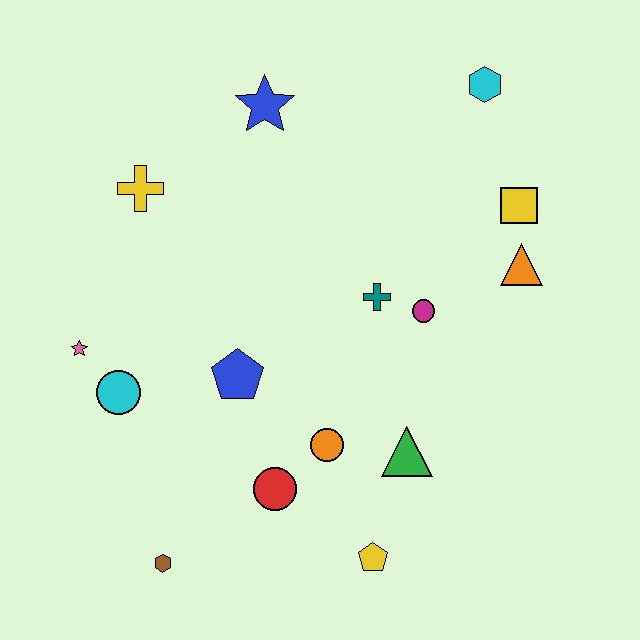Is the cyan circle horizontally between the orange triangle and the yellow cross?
No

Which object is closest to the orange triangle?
The yellow square is closest to the orange triangle.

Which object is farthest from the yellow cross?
The yellow pentagon is farthest from the yellow cross.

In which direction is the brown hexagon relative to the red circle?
The brown hexagon is to the left of the red circle.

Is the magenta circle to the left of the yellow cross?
No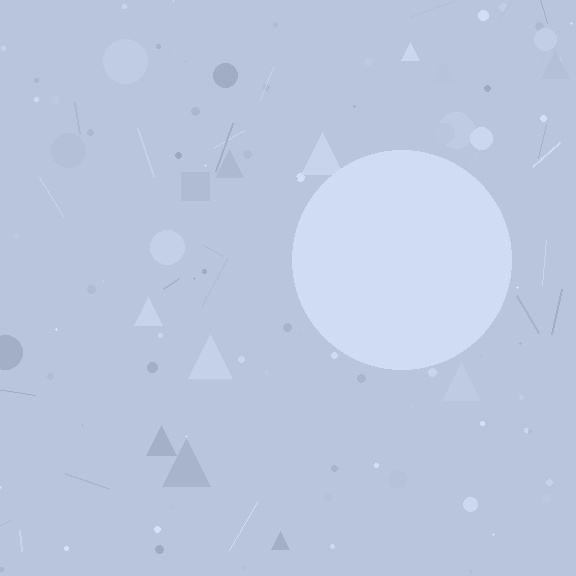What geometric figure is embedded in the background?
A circle is embedded in the background.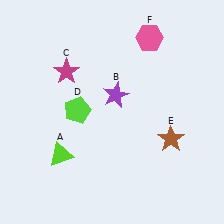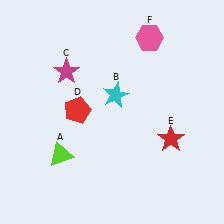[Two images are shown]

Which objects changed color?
B changed from purple to cyan. D changed from lime to red. E changed from brown to red.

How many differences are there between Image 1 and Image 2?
There are 3 differences between the two images.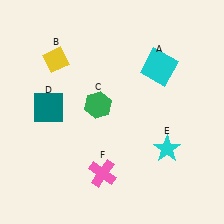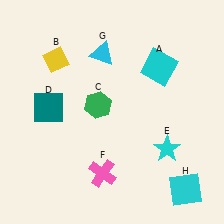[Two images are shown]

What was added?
A cyan triangle (G), a cyan square (H) were added in Image 2.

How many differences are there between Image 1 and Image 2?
There are 2 differences between the two images.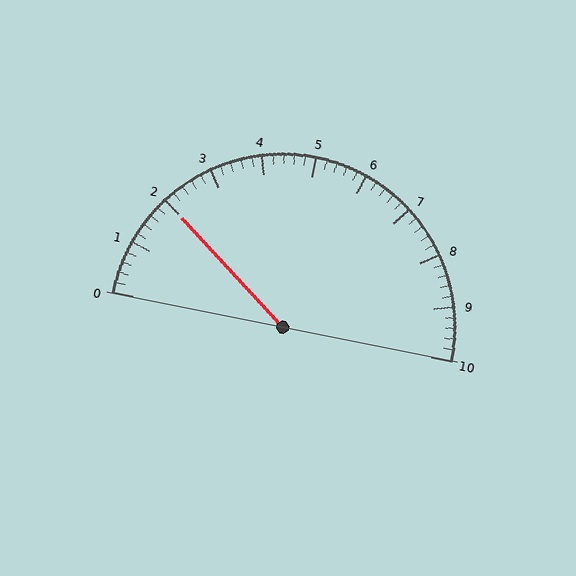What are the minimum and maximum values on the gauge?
The gauge ranges from 0 to 10.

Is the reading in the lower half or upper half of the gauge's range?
The reading is in the lower half of the range (0 to 10).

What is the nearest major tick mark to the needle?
The nearest major tick mark is 2.